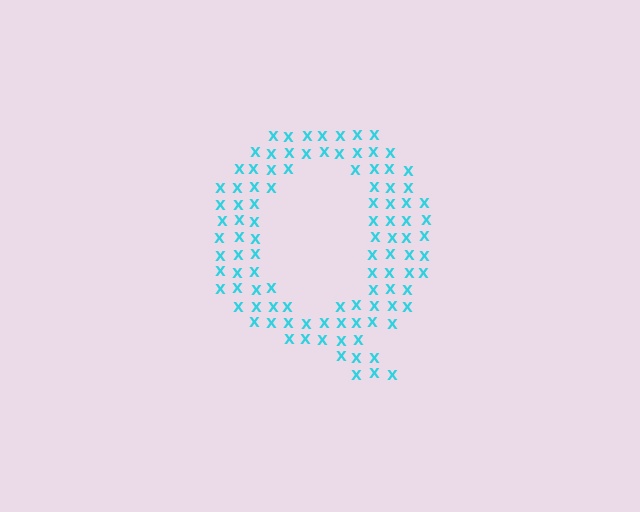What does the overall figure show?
The overall figure shows the letter Q.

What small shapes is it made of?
It is made of small letter X's.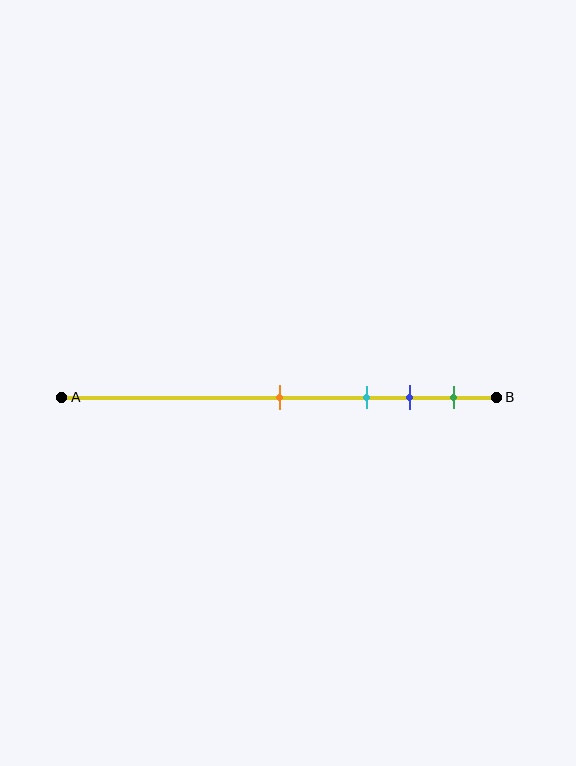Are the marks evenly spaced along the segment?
No, the marks are not evenly spaced.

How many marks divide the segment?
There are 4 marks dividing the segment.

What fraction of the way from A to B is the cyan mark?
The cyan mark is approximately 70% (0.7) of the way from A to B.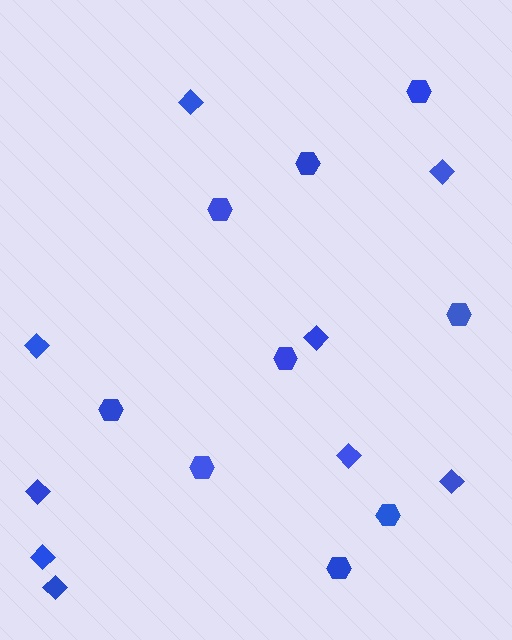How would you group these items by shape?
There are 2 groups: one group of hexagons (9) and one group of diamonds (9).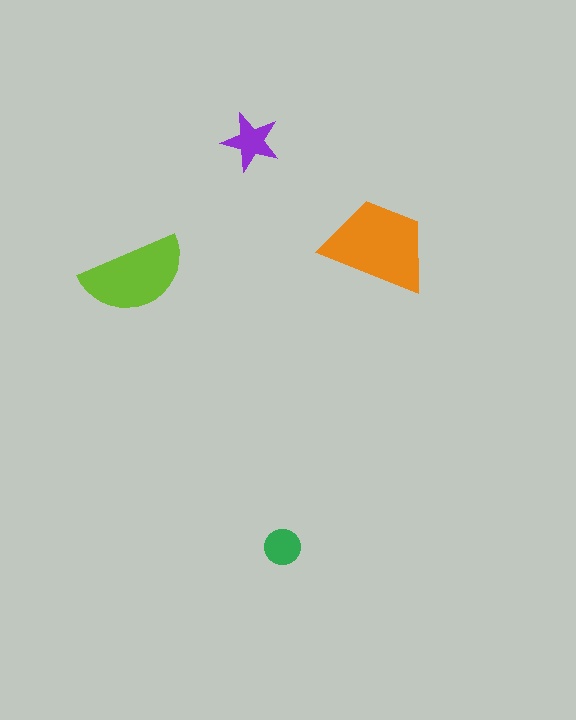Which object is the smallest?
The green circle.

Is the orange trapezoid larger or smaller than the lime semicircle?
Larger.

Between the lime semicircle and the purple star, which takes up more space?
The lime semicircle.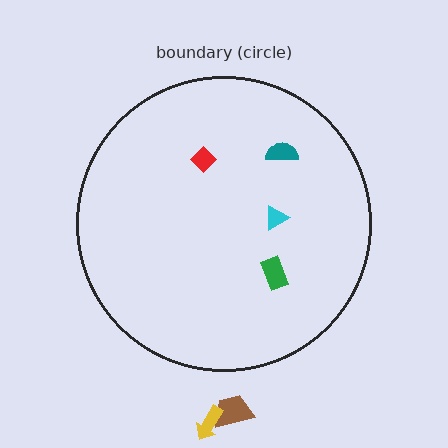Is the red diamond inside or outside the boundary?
Inside.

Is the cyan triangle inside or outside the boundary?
Inside.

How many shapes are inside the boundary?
4 inside, 2 outside.